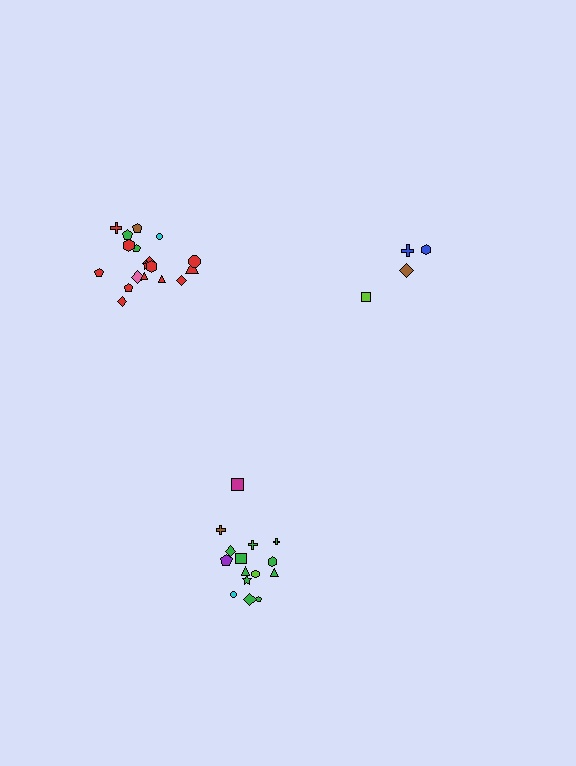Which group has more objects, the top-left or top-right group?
The top-left group.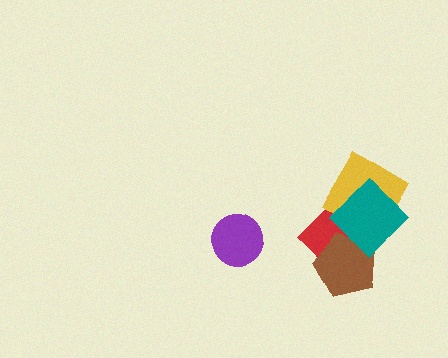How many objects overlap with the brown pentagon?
2 objects overlap with the brown pentagon.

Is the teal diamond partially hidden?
No, no other shape covers it.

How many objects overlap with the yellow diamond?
1 object overlaps with the yellow diamond.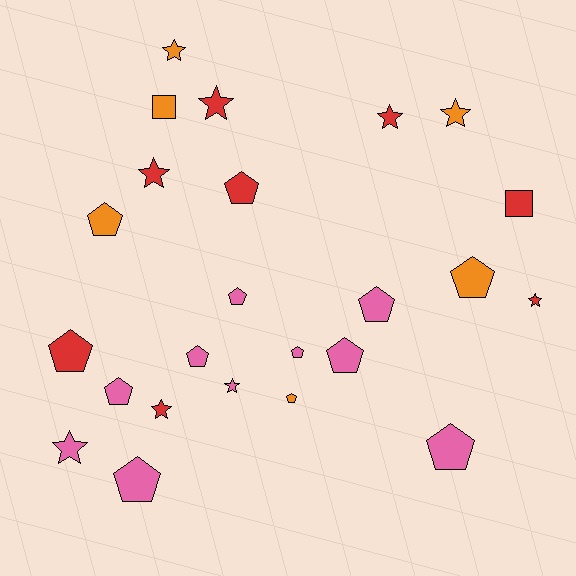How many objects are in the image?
There are 24 objects.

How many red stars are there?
There are 5 red stars.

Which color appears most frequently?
Pink, with 10 objects.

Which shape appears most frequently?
Pentagon, with 13 objects.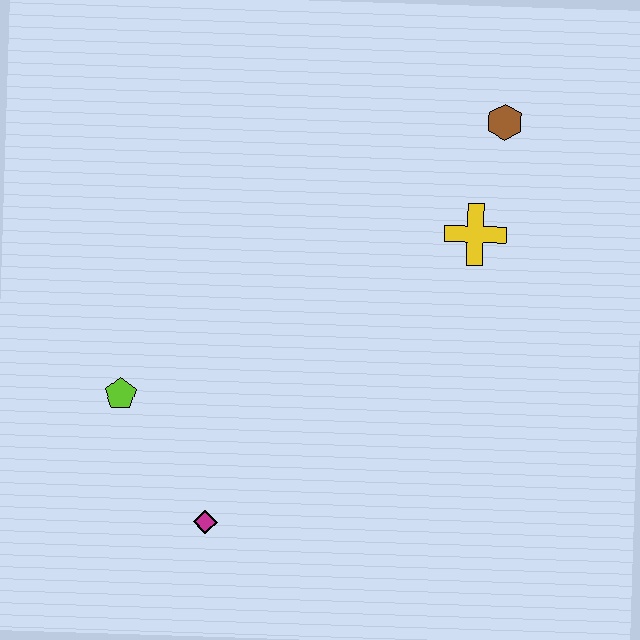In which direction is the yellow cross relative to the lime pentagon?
The yellow cross is to the right of the lime pentagon.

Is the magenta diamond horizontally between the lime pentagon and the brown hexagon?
Yes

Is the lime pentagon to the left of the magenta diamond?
Yes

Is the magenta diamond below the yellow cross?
Yes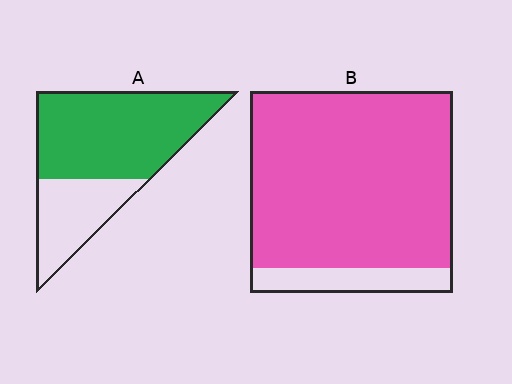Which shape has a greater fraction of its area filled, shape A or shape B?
Shape B.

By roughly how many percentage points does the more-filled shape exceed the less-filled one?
By roughly 20 percentage points (B over A).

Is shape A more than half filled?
Yes.